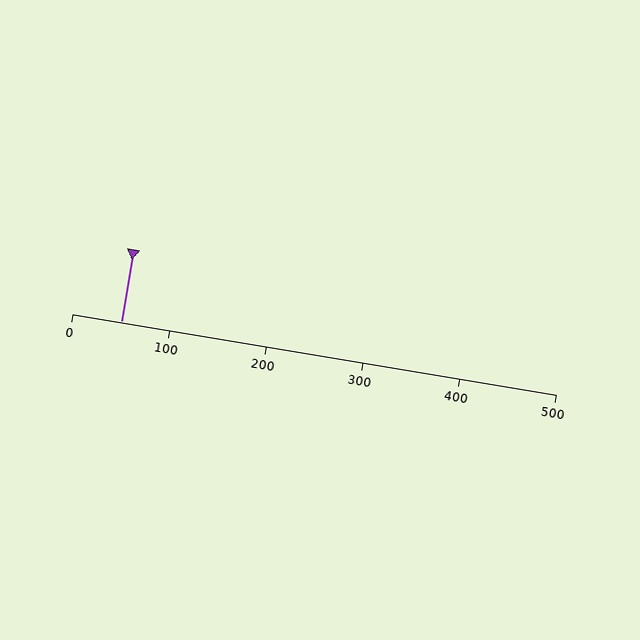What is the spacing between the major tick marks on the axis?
The major ticks are spaced 100 apart.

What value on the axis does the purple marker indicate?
The marker indicates approximately 50.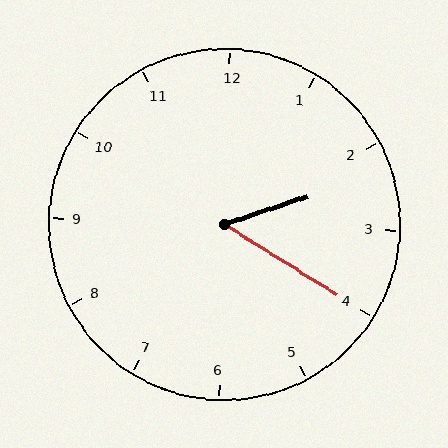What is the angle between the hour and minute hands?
Approximately 50 degrees.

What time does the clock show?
2:20.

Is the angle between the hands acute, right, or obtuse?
It is acute.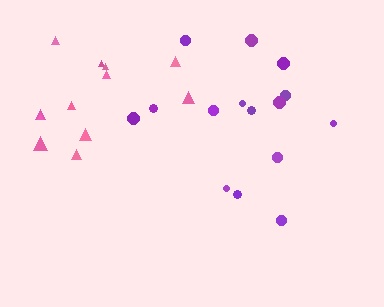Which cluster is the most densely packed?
Purple.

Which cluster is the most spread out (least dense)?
Pink.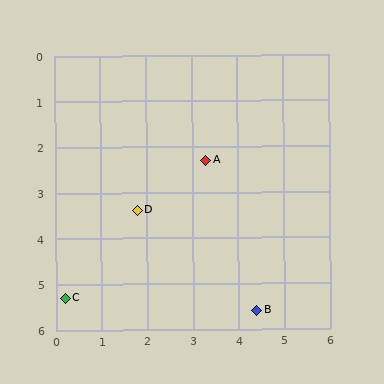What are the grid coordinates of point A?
Point A is at approximately (3.3, 2.3).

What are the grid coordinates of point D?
Point D is at approximately (1.8, 3.4).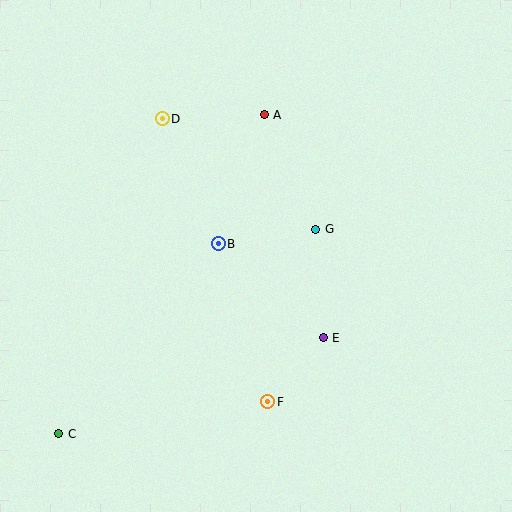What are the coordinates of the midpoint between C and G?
The midpoint between C and G is at (187, 331).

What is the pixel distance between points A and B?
The distance between A and B is 137 pixels.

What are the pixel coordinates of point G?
Point G is at (316, 229).